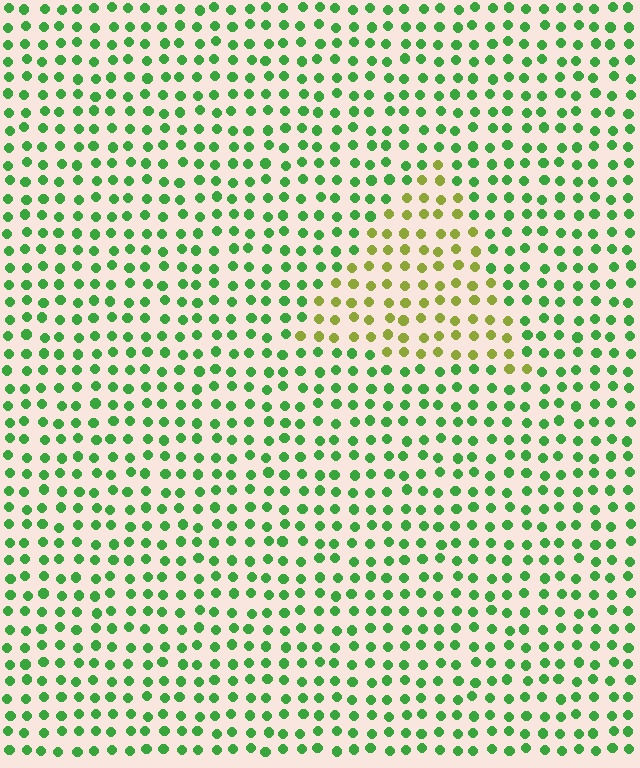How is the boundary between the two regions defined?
The boundary is defined purely by a slight shift in hue (about 49 degrees). Spacing, size, and orientation are identical on both sides.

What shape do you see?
I see a triangle.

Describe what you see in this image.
The image is filled with small green elements in a uniform arrangement. A triangle-shaped region is visible where the elements are tinted to a slightly different hue, forming a subtle color boundary.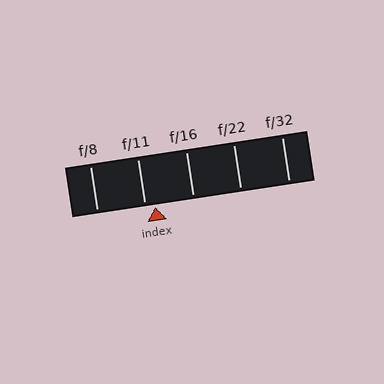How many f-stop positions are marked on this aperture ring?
There are 5 f-stop positions marked.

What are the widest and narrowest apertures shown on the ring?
The widest aperture shown is f/8 and the narrowest is f/32.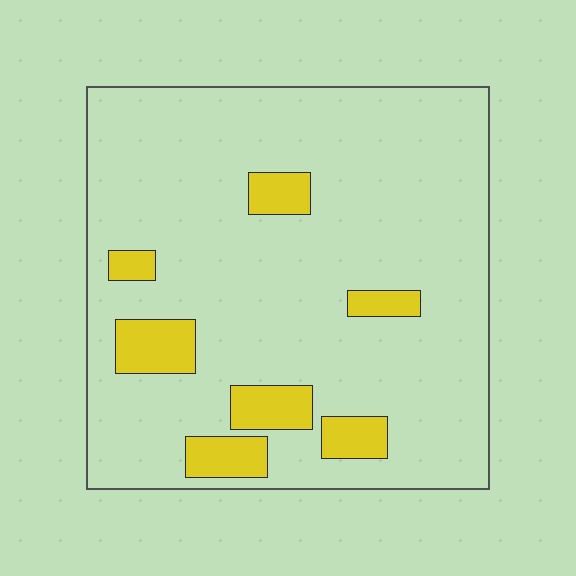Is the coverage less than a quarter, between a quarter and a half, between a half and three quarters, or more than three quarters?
Less than a quarter.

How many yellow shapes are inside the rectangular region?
7.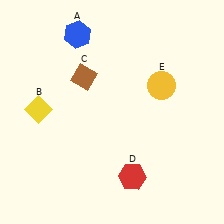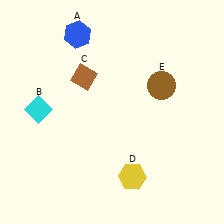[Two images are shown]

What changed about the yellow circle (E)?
In Image 1, E is yellow. In Image 2, it changed to brown.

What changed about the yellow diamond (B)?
In Image 1, B is yellow. In Image 2, it changed to cyan.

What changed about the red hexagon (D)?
In Image 1, D is red. In Image 2, it changed to yellow.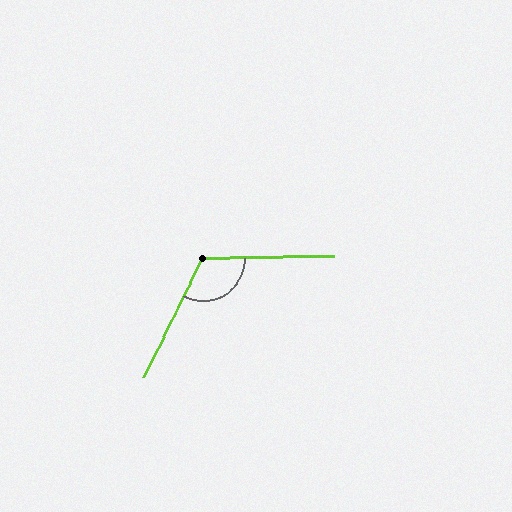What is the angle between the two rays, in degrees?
Approximately 118 degrees.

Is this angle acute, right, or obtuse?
It is obtuse.